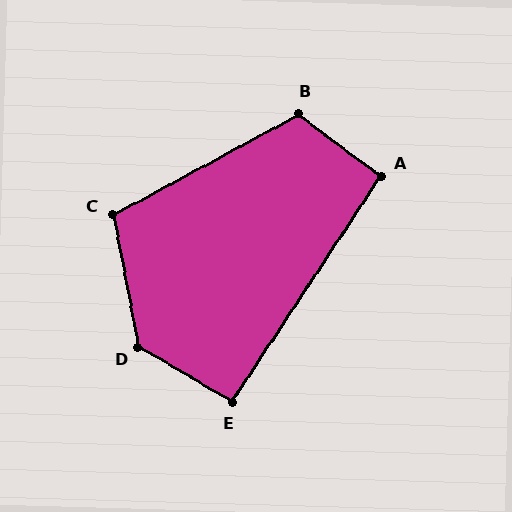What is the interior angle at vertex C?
Approximately 108 degrees (obtuse).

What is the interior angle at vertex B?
Approximately 114 degrees (obtuse).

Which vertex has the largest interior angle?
D, at approximately 131 degrees.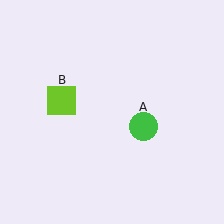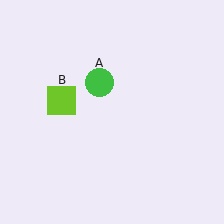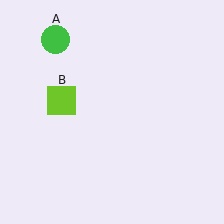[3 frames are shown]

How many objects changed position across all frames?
1 object changed position: green circle (object A).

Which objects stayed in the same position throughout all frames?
Lime square (object B) remained stationary.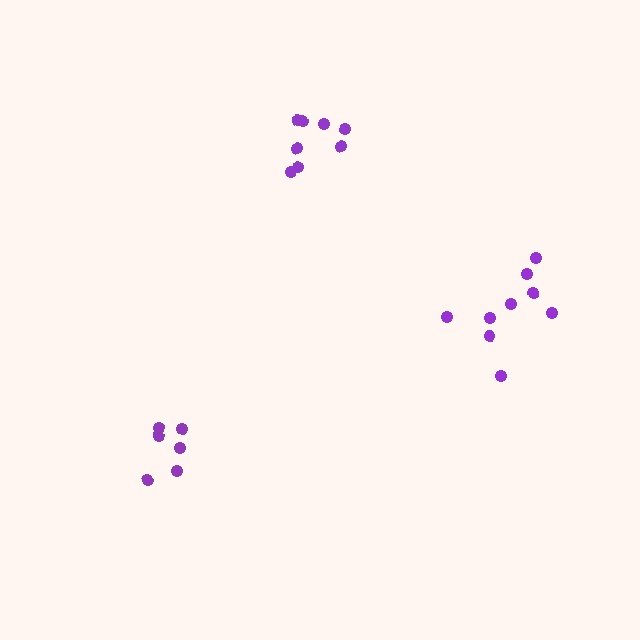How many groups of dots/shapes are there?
There are 3 groups.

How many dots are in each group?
Group 1: 8 dots, Group 2: 6 dots, Group 3: 9 dots (23 total).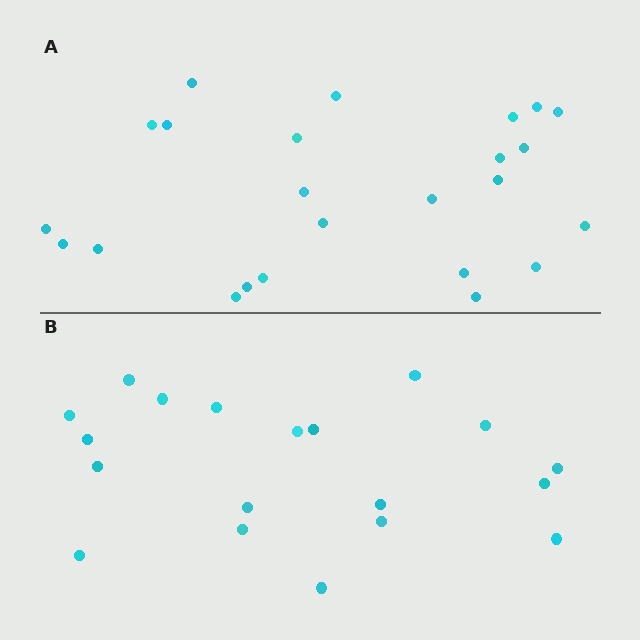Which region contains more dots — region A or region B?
Region A (the top region) has more dots.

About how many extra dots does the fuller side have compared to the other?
Region A has about 5 more dots than region B.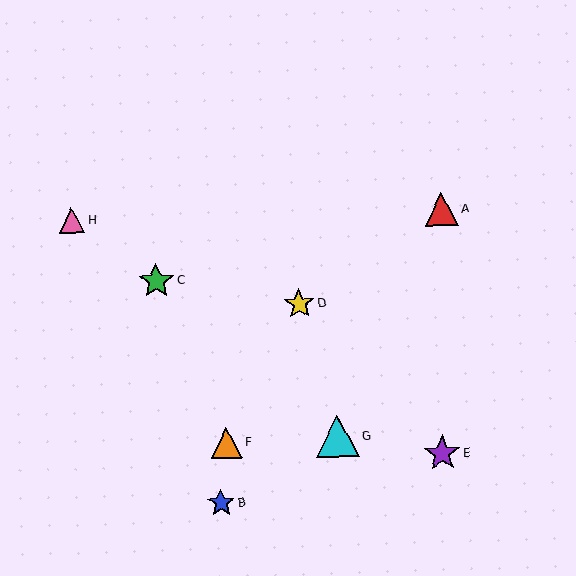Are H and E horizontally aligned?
No, H is at y≈220 and E is at y≈453.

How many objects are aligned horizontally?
2 objects (A, H) are aligned horizontally.